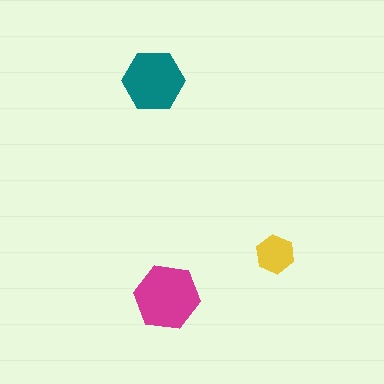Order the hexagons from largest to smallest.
the magenta one, the teal one, the yellow one.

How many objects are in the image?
There are 3 objects in the image.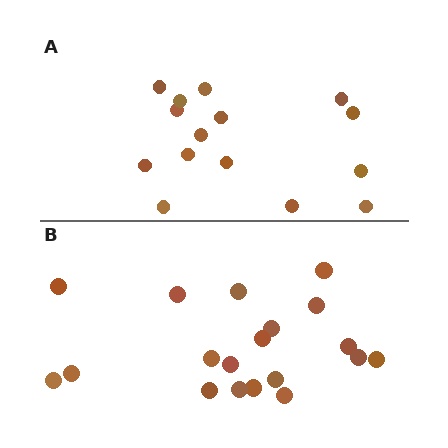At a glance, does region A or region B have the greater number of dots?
Region B (the bottom region) has more dots.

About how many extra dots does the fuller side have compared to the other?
Region B has about 4 more dots than region A.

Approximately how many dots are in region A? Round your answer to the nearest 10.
About 20 dots. (The exact count is 15, which rounds to 20.)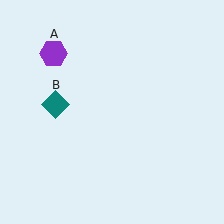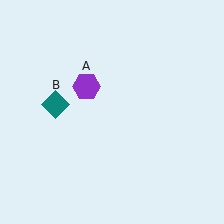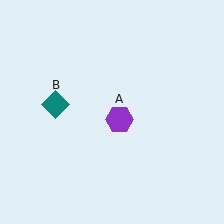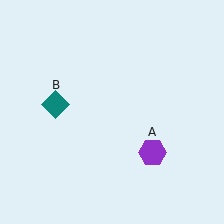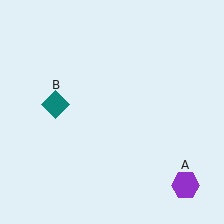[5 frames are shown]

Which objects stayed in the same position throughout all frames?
Teal diamond (object B) remained stationary.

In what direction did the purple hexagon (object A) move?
The purple hexagon (object A) moved down and to the right.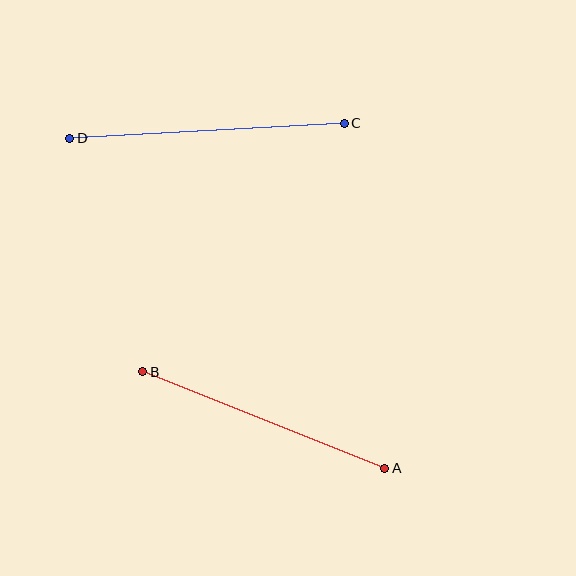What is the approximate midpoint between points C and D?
The midpoint is at approximately (207, 131) pixels.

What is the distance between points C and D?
The distance is approximately 275 pixels.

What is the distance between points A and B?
The distance is approximately 260 pixels.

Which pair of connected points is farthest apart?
Points C and D are farthest apart.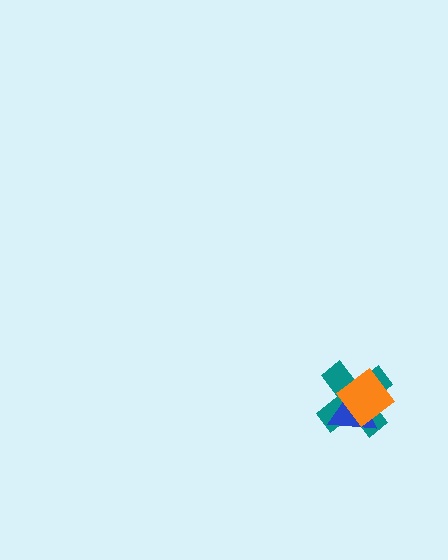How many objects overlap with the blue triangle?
2 objects overlap with the blue triangle.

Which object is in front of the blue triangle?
The orange diamond is in front of the blue triangle.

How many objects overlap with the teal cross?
2 objects overlap with the teal cross.